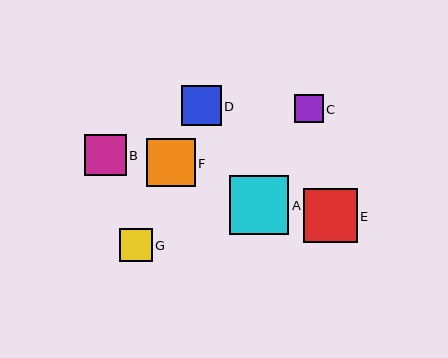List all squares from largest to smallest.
From largest to smallest: A, E, F, B, D, G, C.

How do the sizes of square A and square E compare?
Square A and square E are approximately the same size.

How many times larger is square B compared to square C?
Square B is approximately 1.5 times the size of square C.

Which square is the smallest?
Square C is the smallest with a size of approximately 29 pixels.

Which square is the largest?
Square A is the largest with a size of approximately 59 pixels.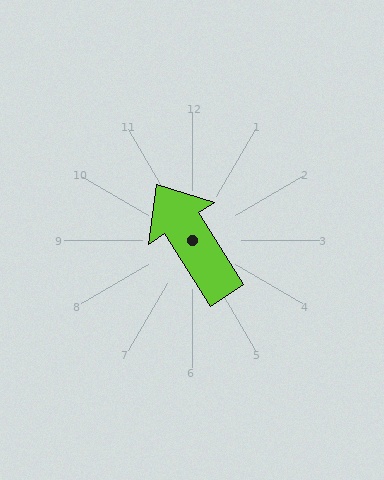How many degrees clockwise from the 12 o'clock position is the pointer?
Approximately 328 degrees.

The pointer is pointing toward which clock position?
Roughly 11 o'clock.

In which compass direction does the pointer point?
Northwest.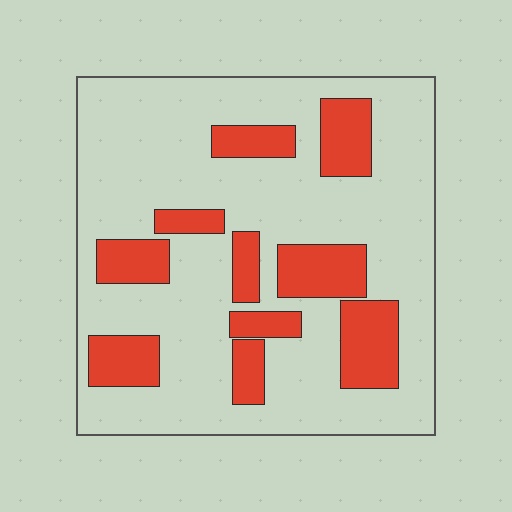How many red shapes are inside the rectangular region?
10.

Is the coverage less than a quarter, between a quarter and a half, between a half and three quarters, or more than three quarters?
Less than a quarter.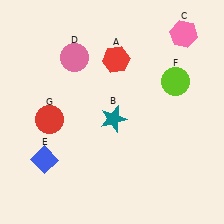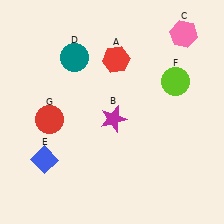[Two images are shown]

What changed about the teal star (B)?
In Image 1, B is teal. In Image 2, it changed to magenta.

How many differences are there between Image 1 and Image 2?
There are 2 differences between the two images.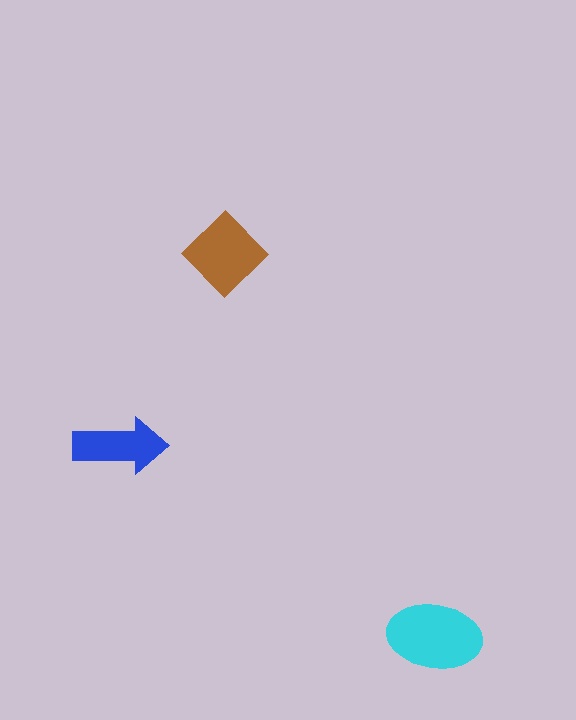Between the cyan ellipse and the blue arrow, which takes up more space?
The cyan ellipse.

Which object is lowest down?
The cyan ellipse is bottommost.